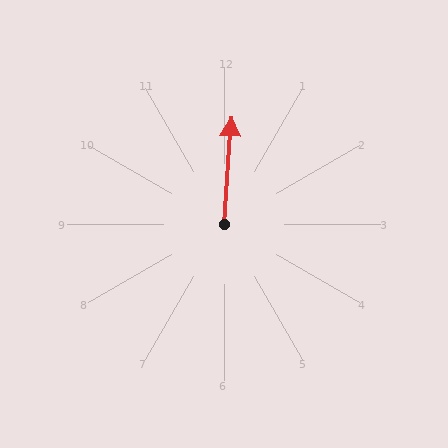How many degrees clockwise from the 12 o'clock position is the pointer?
Approximately 4 degrees.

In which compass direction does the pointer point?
North.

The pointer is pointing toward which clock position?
Roughly 12 o'clock.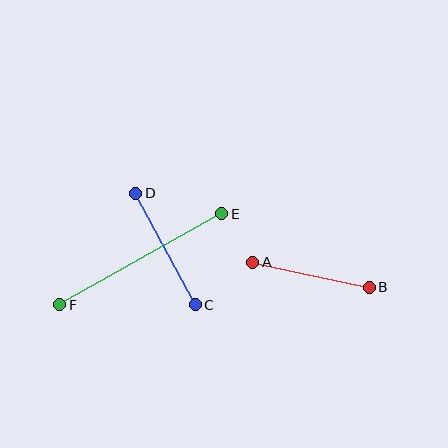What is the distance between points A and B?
The distance is approximately 120 pixels.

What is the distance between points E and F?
The distance is approximately 186 pixels.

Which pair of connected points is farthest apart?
Points E and F are farthest apart.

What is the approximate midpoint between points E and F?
The midpoint is at approximately (141, 259) pixels.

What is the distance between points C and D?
The distance is approximately 126 pixels.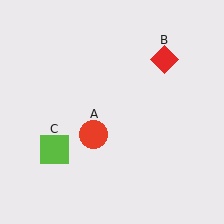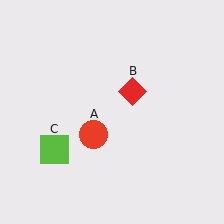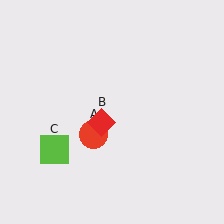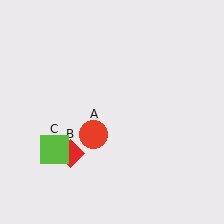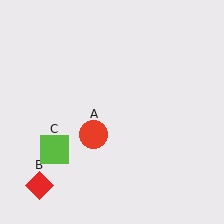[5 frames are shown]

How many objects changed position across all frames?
1 object changed position: red diamond (object B).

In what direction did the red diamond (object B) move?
The red diamond (object B) moved down and to the left.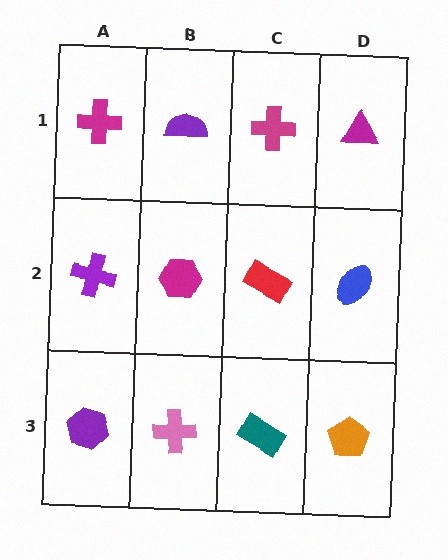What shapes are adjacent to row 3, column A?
A purple cross (row 2, column A), a pink cross (row 3, column B).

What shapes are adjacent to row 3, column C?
A red rectangle (row 2, column C), a pink cross (row 3, column B), an orange pentagon (row 3, column D).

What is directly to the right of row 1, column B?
A magenta cross.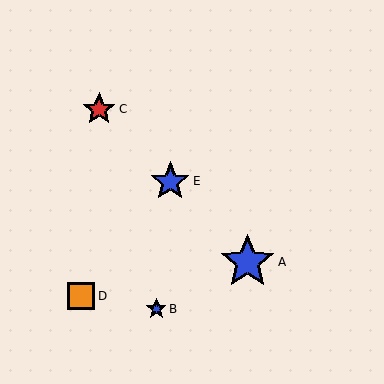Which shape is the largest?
The blue star (labeled A) is the largest.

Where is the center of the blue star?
The center of the blue star is at (248, 262).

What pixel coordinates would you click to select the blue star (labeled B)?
Click at (156, 309) to select the blue star B.